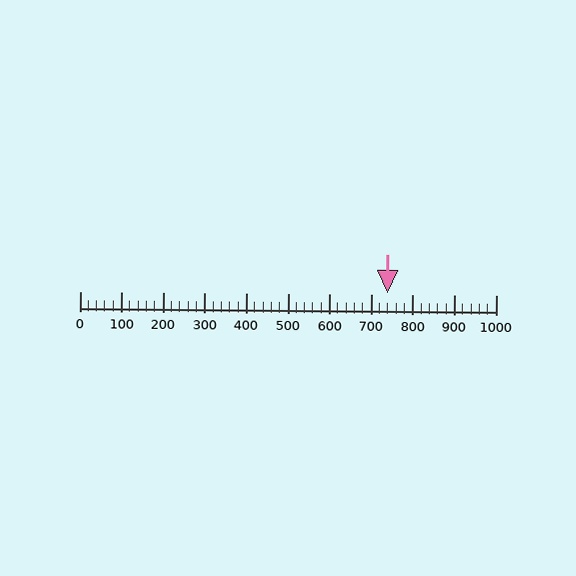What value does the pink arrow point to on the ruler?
The pink arrow points to approximately 739.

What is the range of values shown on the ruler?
The ruler shows values from 0 to 1000.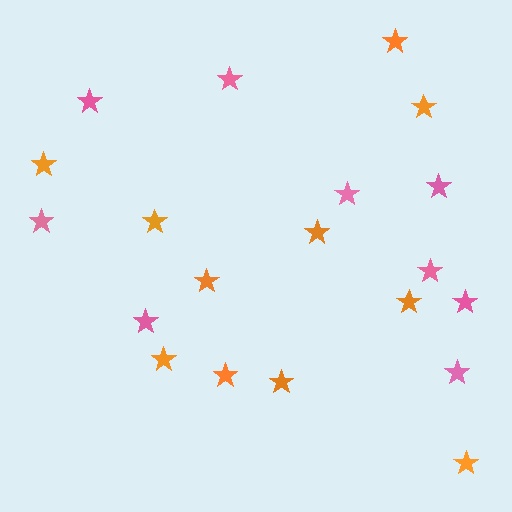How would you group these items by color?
There are 2 groups: one group of orange stars (11) and one group of pink stars (9).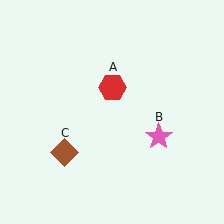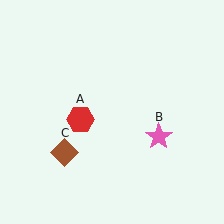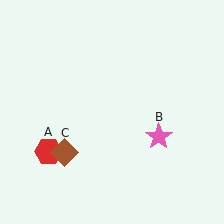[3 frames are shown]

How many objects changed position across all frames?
1 object changed position: red hexagon (object A).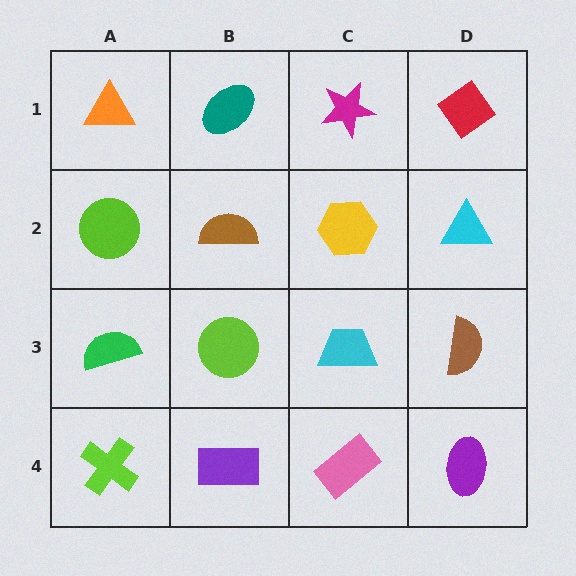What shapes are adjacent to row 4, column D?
A brown semicircle (row 3, column D), a pink rectangle (row 4, column C).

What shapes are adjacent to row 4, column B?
A lime circle (row 3, column B), a lime cross (row 4, column A), a pink rectangle (row 4, column C).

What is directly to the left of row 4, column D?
A pink rectangle.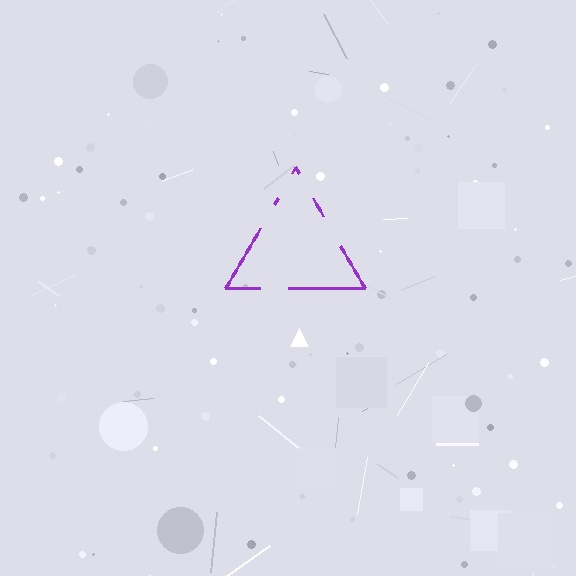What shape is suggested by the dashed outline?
The dashed outline suggests a triangle.